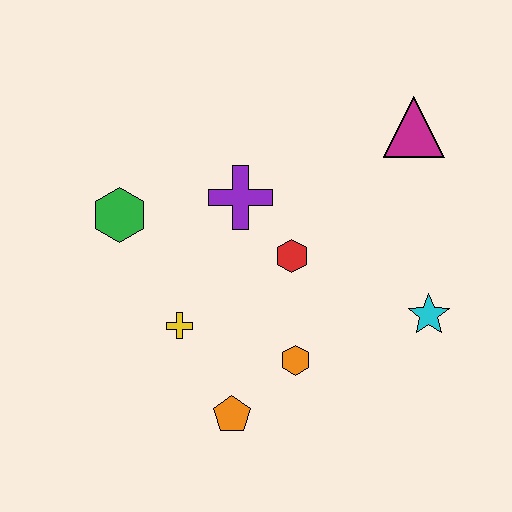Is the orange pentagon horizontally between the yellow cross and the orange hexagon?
Yes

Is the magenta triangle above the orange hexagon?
Yes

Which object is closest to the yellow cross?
The orange pentagon is closest to the yellow cross.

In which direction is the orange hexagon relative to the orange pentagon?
The orange hexagon is to the right of the orange pentagon.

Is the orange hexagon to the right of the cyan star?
No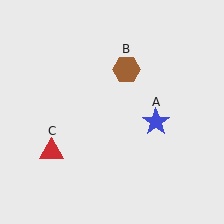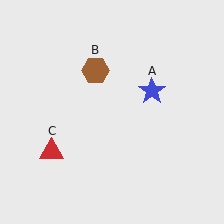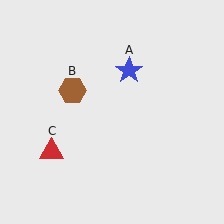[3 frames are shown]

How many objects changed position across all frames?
2 objects changed position: blue star (object A), brown hexagon (object B).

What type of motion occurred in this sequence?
The blue star (object A), brown hexagon (object B) rotated counterclockwise around the center of the scene.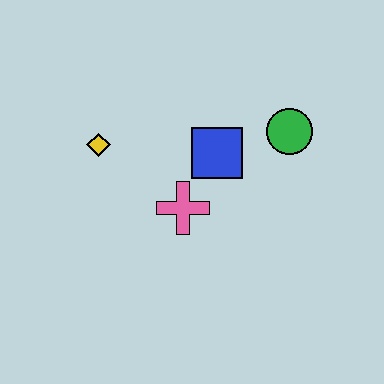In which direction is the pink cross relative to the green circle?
The pink cross is to the left of the green circle.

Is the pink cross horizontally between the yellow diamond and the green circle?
Yes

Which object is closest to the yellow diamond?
The pink cross is closest to the yellow diamond.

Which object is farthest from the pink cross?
The green circle is farthest from the pink cross.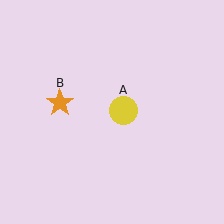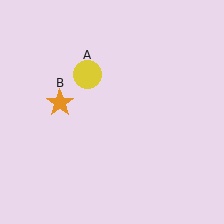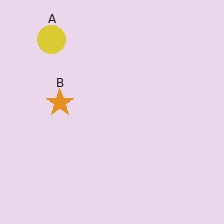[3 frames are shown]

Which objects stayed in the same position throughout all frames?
Orange star (object B) remained stationary.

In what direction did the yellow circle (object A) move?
The yellow circle (object A) moved up and to the left.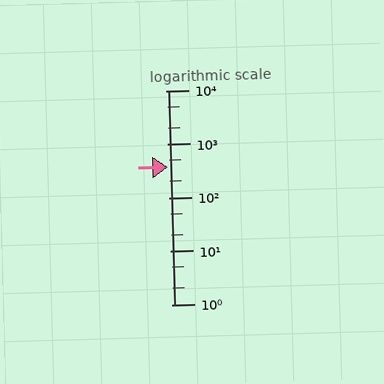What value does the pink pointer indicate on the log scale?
The pointer indicates approximately 370.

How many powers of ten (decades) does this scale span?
The scale spans 4 decades, from 1 to 10000.